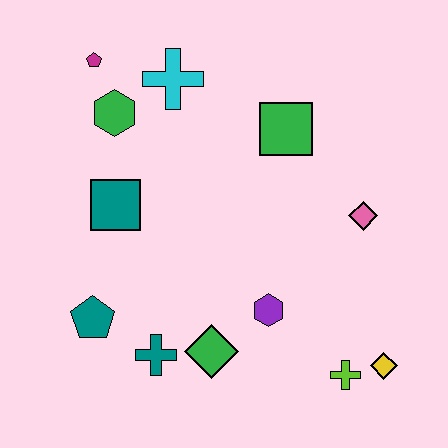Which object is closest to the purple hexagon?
The green diamond is closest to the purple hexagon.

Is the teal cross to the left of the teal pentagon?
No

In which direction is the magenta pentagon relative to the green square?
The magenta pentagon is to the left of the green square.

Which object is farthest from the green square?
The teal pentagon is farthest from the green square.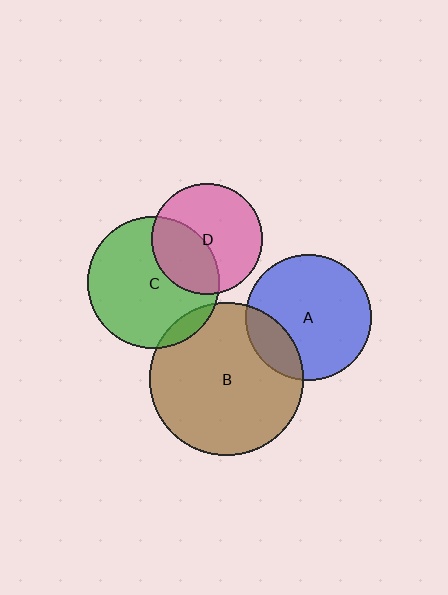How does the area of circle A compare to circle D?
Approximately 1.3 times.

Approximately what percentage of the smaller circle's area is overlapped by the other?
Approximately 10%.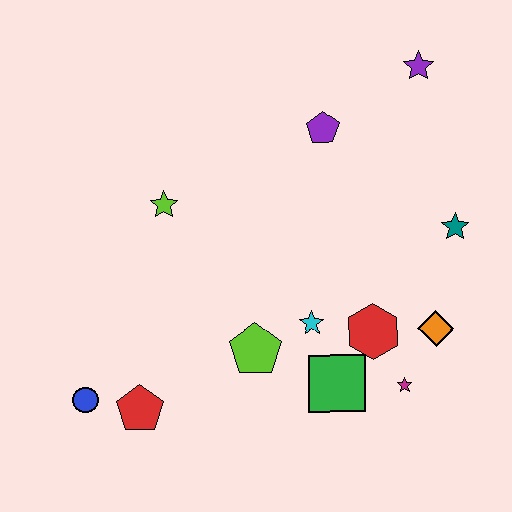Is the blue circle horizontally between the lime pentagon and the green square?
No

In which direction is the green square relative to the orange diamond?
The green square is to the left of the orange diamond.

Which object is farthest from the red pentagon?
The purple star is farthest from the red pentagon.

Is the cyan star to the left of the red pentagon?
No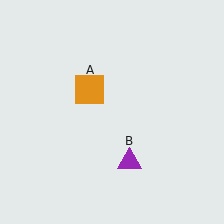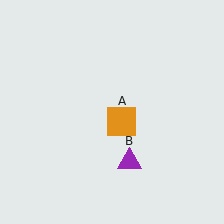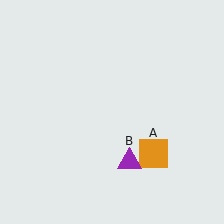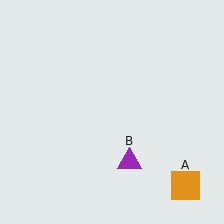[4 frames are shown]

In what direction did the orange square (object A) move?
The orange square (object A) moved down and to the right.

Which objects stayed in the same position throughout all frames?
Purple triangle (object B) remained stationary.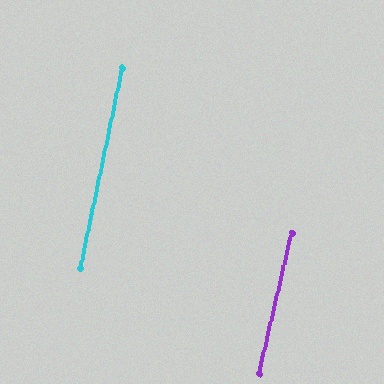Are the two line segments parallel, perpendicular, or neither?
Parallel — their directions differ by only 1.2°.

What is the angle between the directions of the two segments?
Approximately 1 degree.